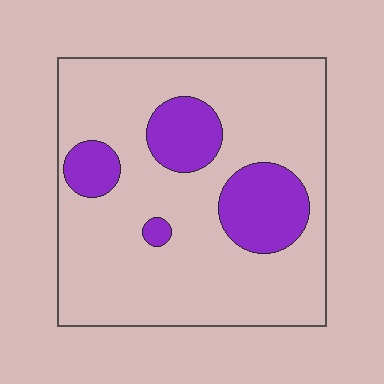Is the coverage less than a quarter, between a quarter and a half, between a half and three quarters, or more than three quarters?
Less than a quarter.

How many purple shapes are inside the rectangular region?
4.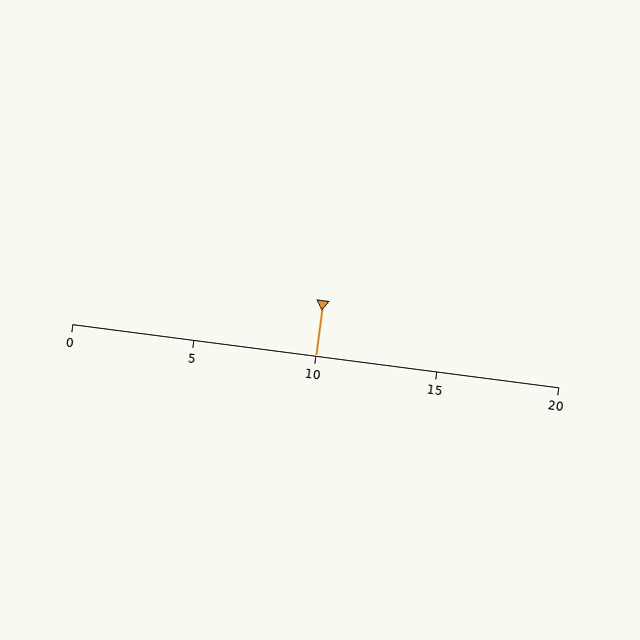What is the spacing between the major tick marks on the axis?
The major ticks are spaced 5 apart.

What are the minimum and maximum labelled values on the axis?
The axis runs from 0 to 20.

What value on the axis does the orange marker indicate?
The marker indicates approximately 10.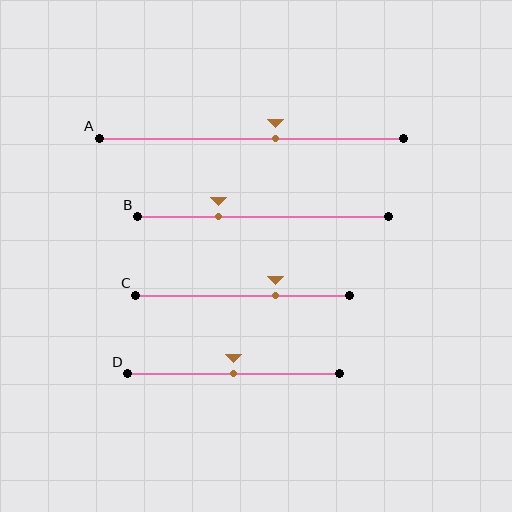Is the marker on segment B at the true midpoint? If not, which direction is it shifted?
No, the marker on segment B is shifted to the left by about 18% of the segment length.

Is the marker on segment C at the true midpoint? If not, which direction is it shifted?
No, the marker on segment C is shifted to the right by about 15% of the segment length.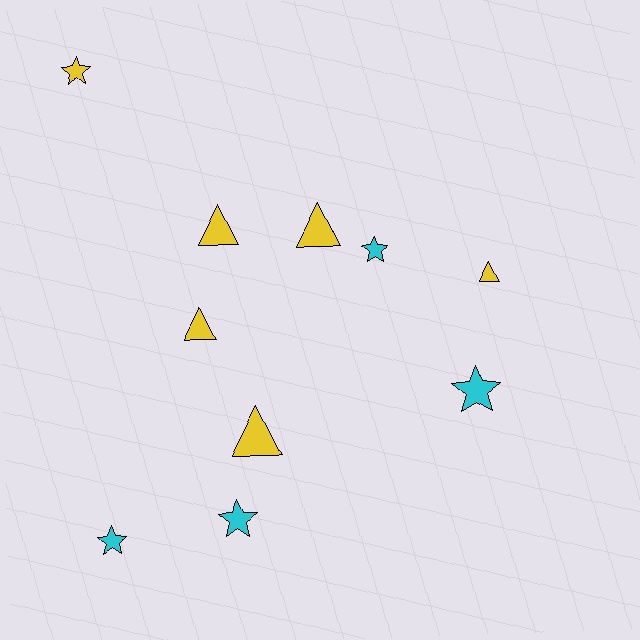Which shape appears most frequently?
Star, with 5 objects.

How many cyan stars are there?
There are 4 cyan stars.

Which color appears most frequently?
Yellow, with 6 objects.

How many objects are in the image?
There are 10 objects.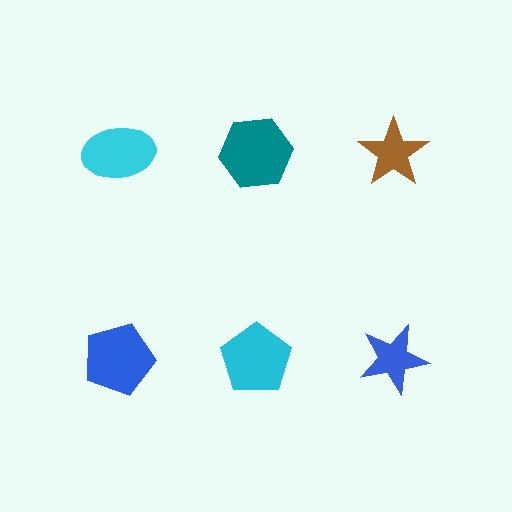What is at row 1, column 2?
A teal hexagon.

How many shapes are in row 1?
3 shapes.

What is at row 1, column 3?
A brown star.